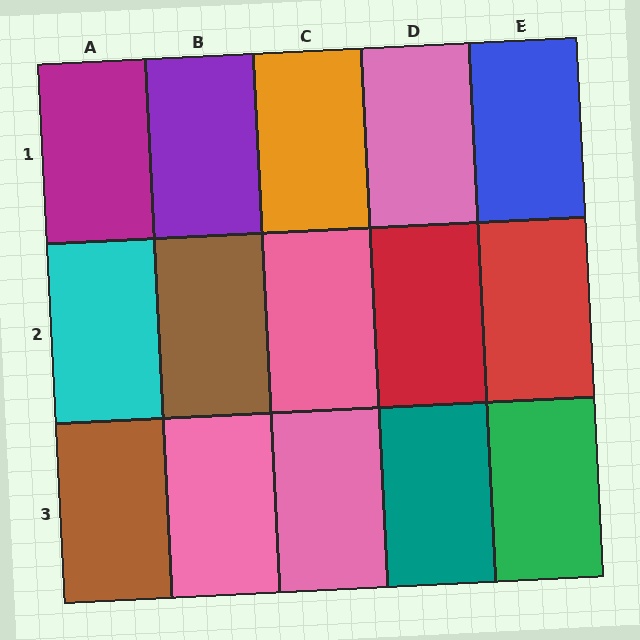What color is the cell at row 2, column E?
Red.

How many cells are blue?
1 cell is blue.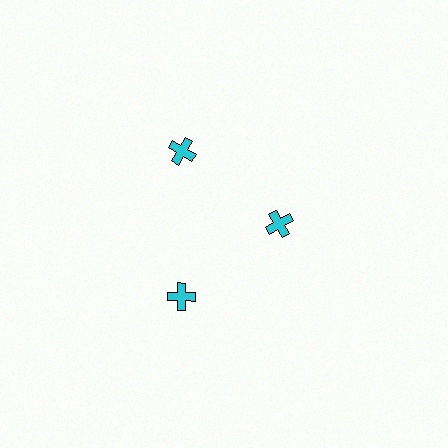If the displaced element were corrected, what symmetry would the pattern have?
It would have 3-fold rotational symmetry — the pattern would map onto itself every 120 degrees.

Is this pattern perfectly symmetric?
No. The 3 cyan crosses are arranged in a ring, but one element near the 3 o'clock position is pulled inward toward the center, breaking the 3-fold rotational symmetry.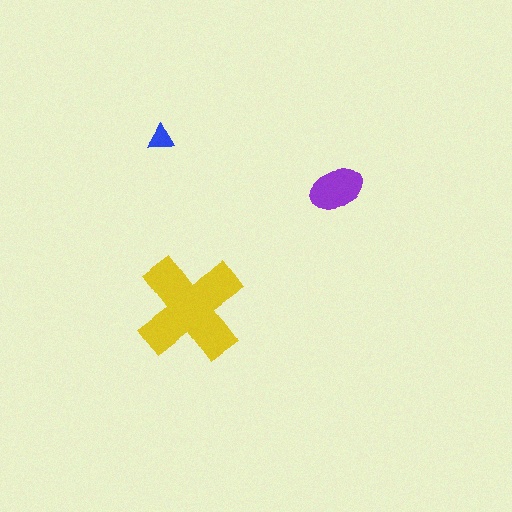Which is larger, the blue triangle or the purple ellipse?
The purple ellipse.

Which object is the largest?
The yellow cross.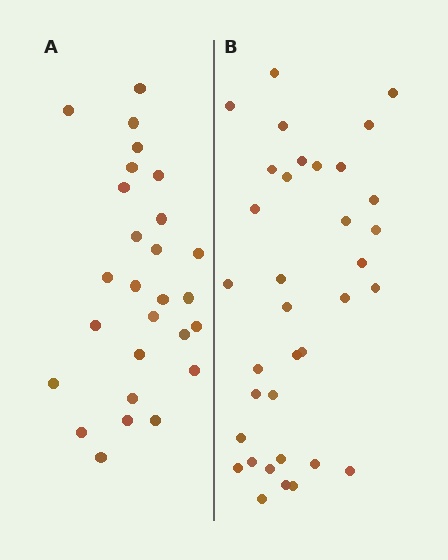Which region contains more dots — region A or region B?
Region B (the right region) has more dots.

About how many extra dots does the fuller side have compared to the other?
Region B has roughly 8 or so more dots than region A.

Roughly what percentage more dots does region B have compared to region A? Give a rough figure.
About 30% more.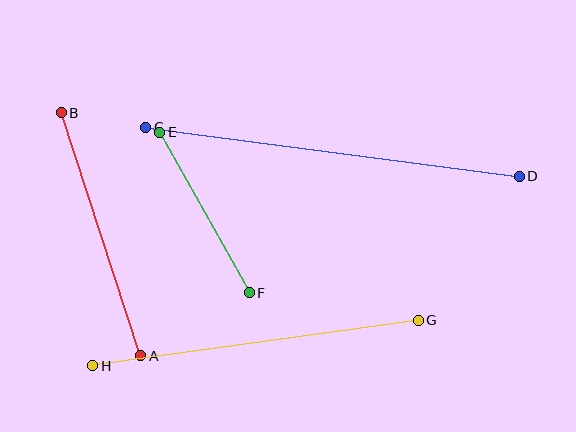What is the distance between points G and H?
The distance is approximately 329 pixels.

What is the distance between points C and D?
The distance is approximately 377 pixels.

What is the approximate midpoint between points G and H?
The midpoint is at approximately (256, 343) pixels.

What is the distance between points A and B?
The distance is approximately 256 pixels.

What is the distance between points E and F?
The distance is approximately 183 pixels.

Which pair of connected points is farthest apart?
Points C and D are farthest apart.